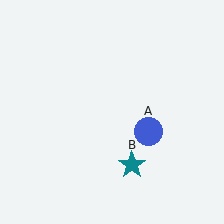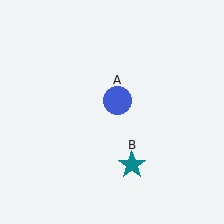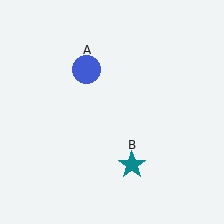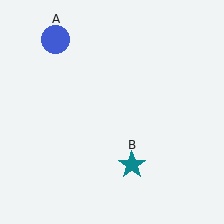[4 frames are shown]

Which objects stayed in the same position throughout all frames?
Teal star (object B) remained stationary.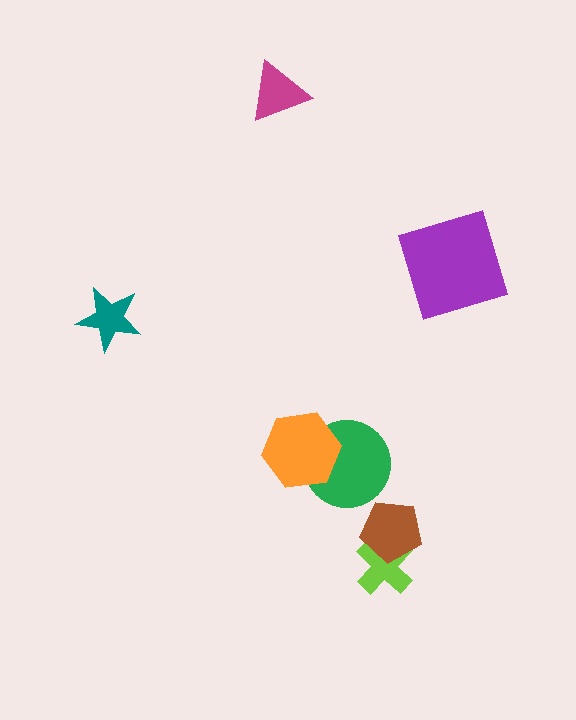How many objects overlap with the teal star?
0 objects overlap with the teal star.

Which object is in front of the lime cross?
The brown pentagon is in front of the lime cross.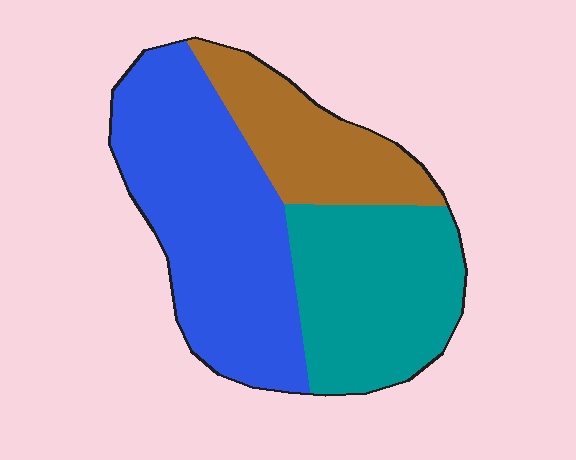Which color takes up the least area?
Brown, at roughly 20%.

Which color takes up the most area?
Blue, at roughly 45%.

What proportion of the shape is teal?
Teal takes up about one third (1/3) of the shape.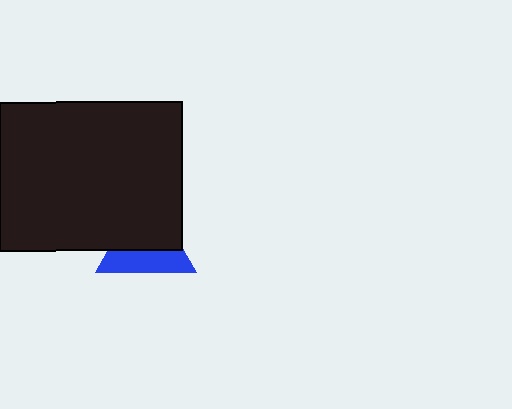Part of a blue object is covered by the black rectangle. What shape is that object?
It is a triangle.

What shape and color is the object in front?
The object in front is a black rectangle.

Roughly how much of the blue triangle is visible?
A small part of it is visible (roughly 43%).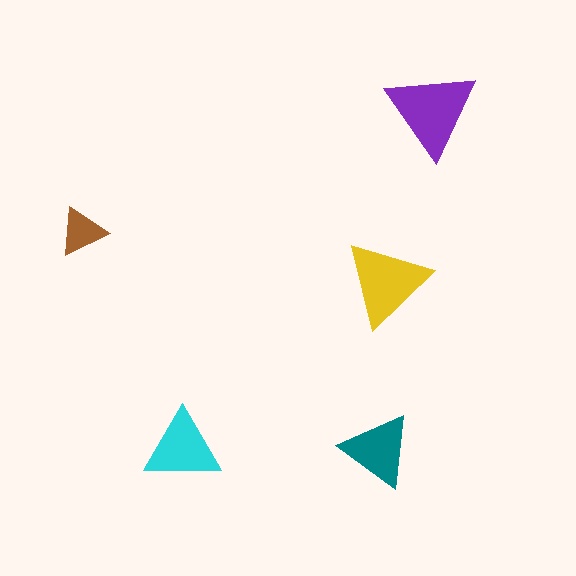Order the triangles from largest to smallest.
the purple one, the yellow one, the cyan one, the teal one, the brown one.